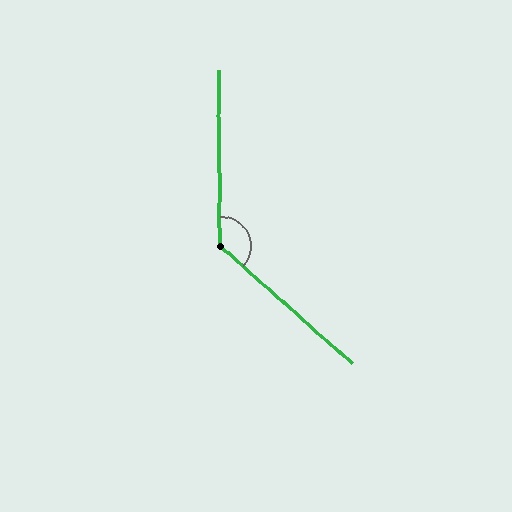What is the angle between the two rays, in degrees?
Approximately 132 degrees.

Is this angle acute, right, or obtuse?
It is obtuse.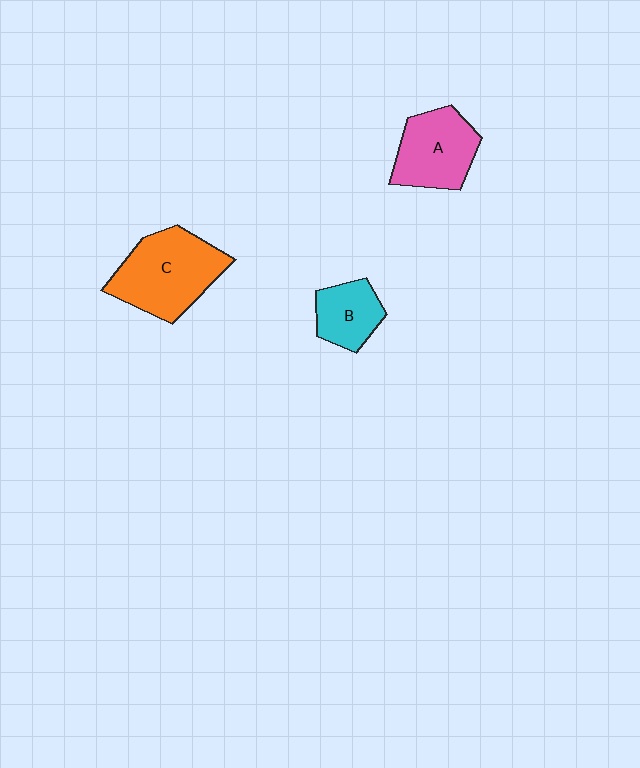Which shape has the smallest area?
Shape B (cyan).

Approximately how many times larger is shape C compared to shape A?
Approximately 1.3 times.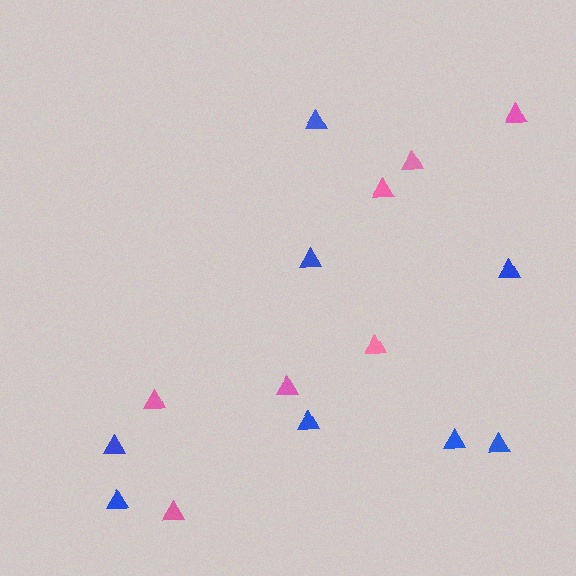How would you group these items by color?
There are 2 groups: one group of pink triangles (7) and one group of blue triangles (8).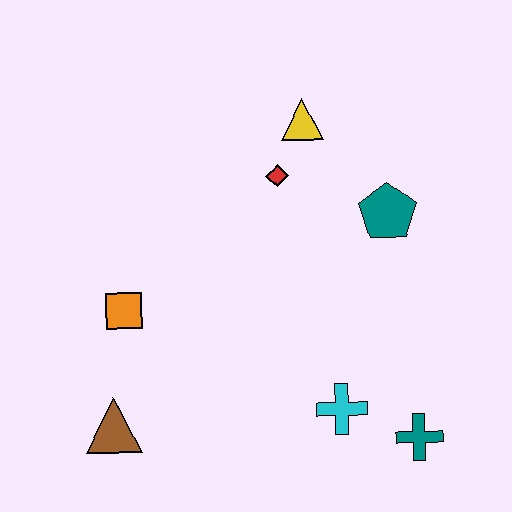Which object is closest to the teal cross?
The cyan cross is closest to the teal cross.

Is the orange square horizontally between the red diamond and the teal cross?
No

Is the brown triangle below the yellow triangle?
Yes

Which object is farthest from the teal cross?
The yellow triangle is farthest from the teal cross.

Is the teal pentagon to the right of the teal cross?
No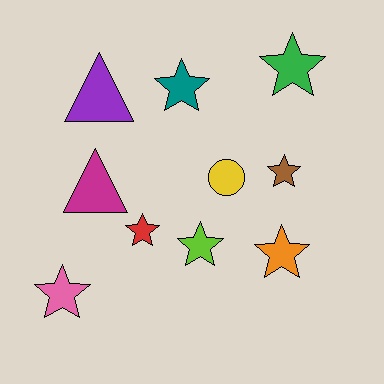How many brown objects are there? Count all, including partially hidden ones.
There is 1 brown object.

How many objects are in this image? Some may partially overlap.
There are 10 objects.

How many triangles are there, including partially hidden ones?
There are 2 triangles.